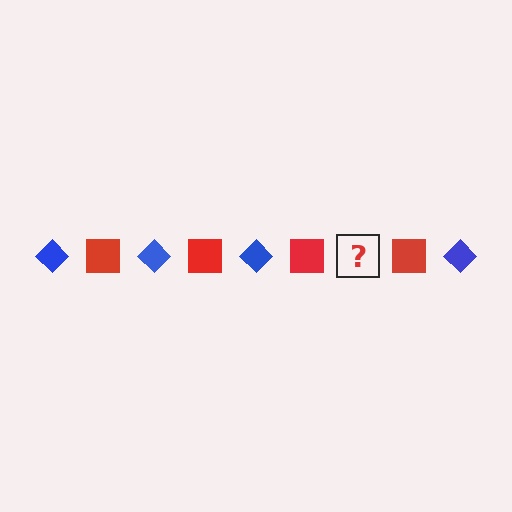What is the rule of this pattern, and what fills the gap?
The rule is that the pattern alternates between blue diamond and red square. The gap should be filled with a blue diamond.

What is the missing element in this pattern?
The missing element is a blue diamond.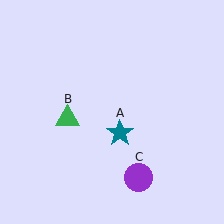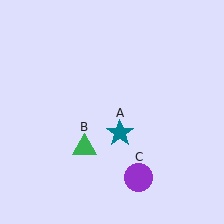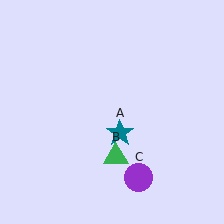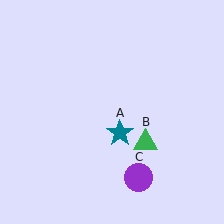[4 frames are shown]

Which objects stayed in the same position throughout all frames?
Teal star (object A) and purple circle (object C) remained stationary.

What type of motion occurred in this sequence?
The green triangle (object B) rotated counterclockwise around the center of the scene.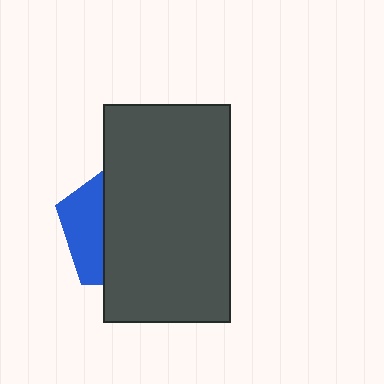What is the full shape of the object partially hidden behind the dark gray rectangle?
The partially hidden object is a blue pentagon.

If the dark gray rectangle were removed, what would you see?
You would see the complete blue pentagon.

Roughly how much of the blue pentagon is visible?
A small part of it is visible (roughly 30%).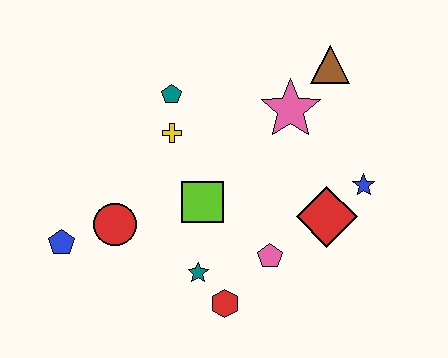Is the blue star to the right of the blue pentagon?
Yes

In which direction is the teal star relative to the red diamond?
The teal star is to the left of the red diamond.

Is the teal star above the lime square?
No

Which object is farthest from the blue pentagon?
The brown triangle is farthest from the blue pentagon.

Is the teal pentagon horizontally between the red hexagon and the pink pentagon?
No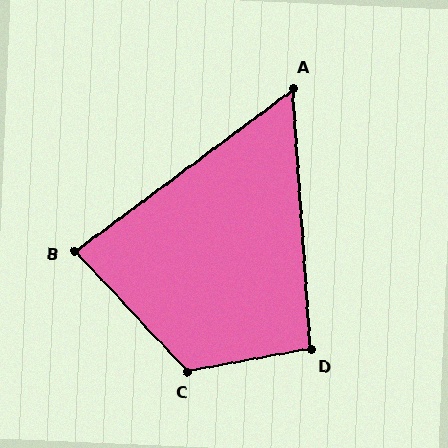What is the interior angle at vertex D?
Approximately 97 degrees (obtuse).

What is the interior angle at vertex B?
Approximately 83 degrees (acute).